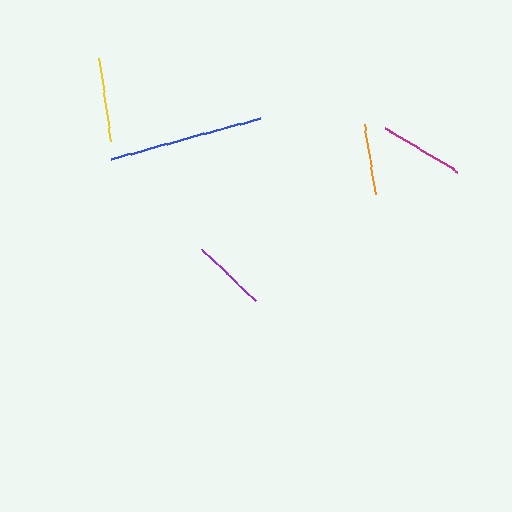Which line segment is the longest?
The blue line is the longest at approximately 154 pixels.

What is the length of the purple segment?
The purple segment is approximately 74 pixels long.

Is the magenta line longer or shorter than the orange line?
The magenta line is longer than the orange line.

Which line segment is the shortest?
The orange line is the shortest at approximately 71 pixels.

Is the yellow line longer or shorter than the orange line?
The yellow line is longer than the orange line.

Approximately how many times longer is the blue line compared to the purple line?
The blue line is approximately 2.1 times the length of the purple line.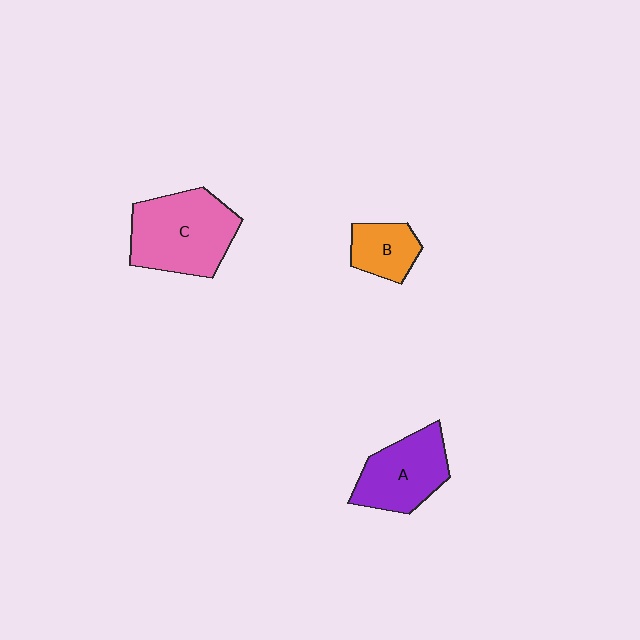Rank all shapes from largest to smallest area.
From largest to smallest: C (pink), A (purple), B (orange).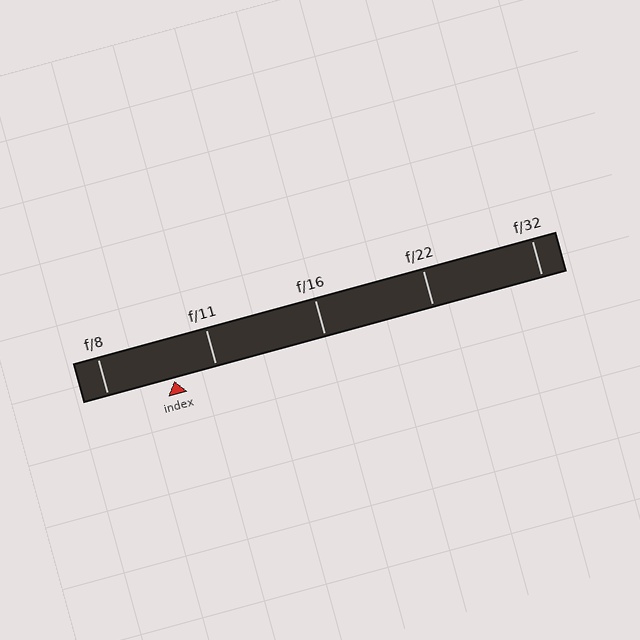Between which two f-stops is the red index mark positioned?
The index mark is between f/8 and f/11.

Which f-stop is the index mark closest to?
The index mark is closest to f/11.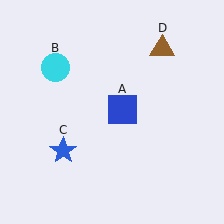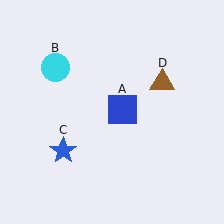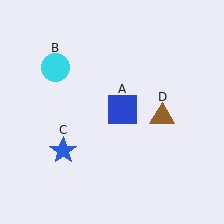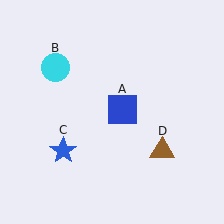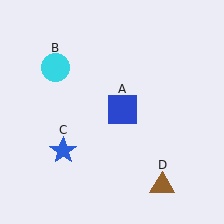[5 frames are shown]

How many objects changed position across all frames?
1 object changed position: brown triangle (object D).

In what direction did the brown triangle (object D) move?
The brown triangle (object D) moved down.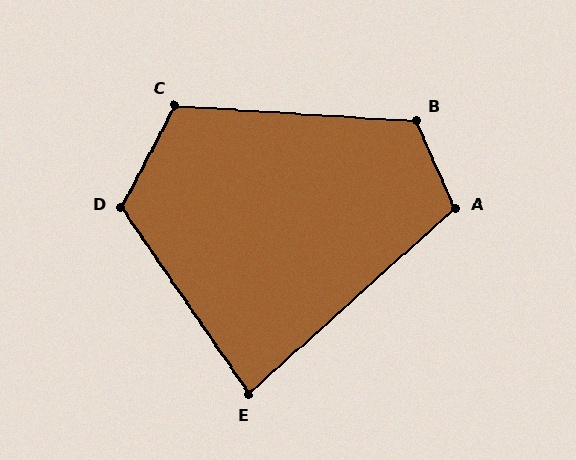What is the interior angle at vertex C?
Approximately 114 degrees (obtuse).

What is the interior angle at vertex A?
Approximately 108 degrees (obtuse).